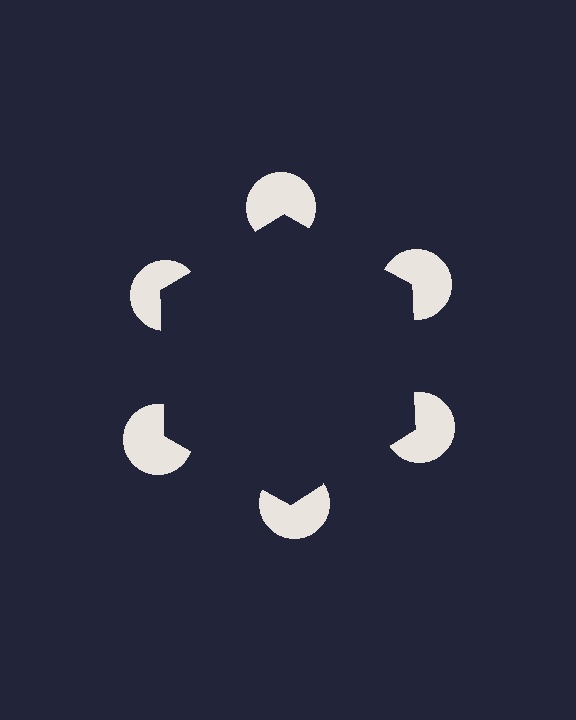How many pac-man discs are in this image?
There are 6 — one at each vertex of the illusory hexagon.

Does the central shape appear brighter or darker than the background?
It typically appears slightly darker than the background, even though no actual brightness change is drawn.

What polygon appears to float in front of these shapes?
An illusory hexagon — its edges are inferred from the aligned wedge cuts in the pac-man discs, not physically drawn.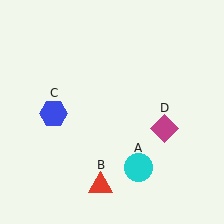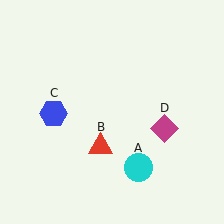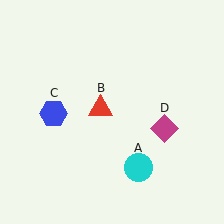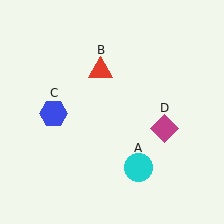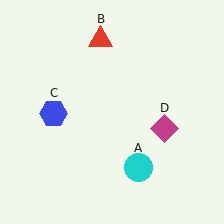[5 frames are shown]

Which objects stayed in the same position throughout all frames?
Cyan circle (object A) and blue hexagon (object C) and magenta diamond (object D) remained stationary.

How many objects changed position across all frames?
1 object changed position: red triangle (object B).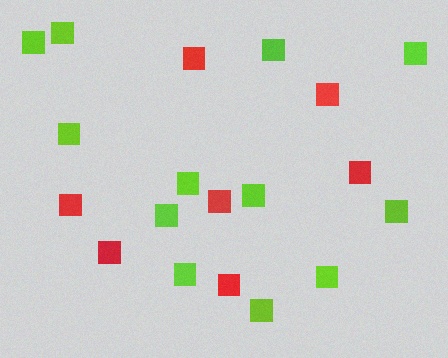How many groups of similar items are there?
There are 2 groups: one group of lime squares (12) and one group of red squares (7).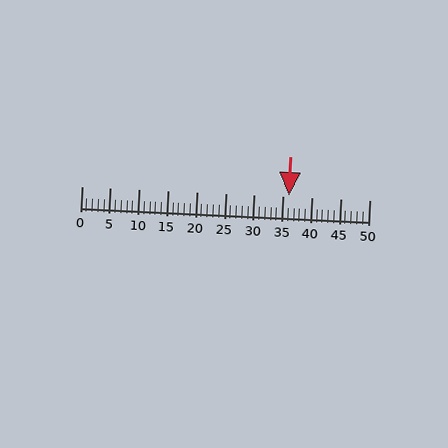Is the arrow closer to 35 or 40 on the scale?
The arrow is closer to 35.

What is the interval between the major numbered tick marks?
The major tick marks are spaced 5 units apart.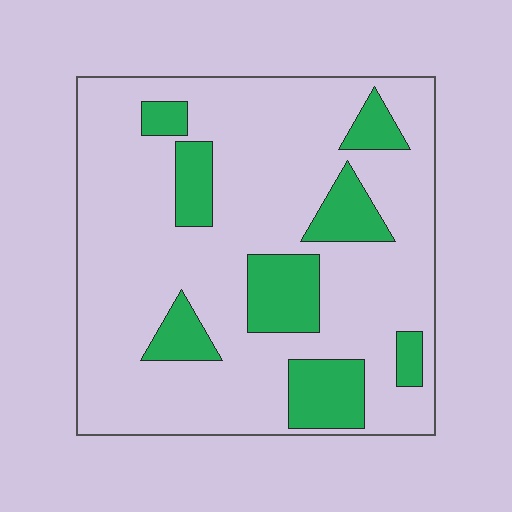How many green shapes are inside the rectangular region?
8.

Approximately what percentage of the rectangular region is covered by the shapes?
Approximately 20%.